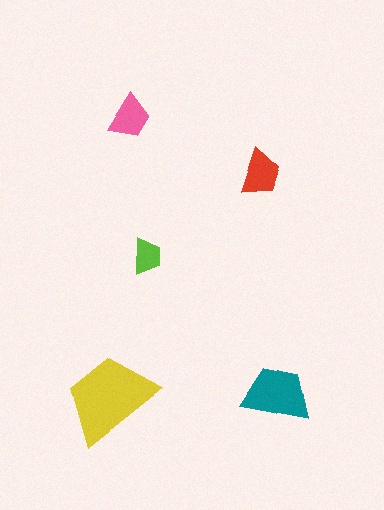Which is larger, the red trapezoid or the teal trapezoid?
The teal one.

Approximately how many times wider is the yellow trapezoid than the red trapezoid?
About 2 times wider.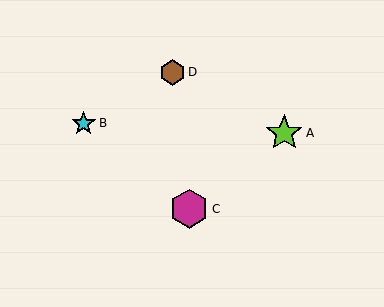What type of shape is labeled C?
Shape C is a magenta hexagon.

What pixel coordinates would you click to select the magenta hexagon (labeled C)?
Click at (189, 209) to select the magenta hexagon C.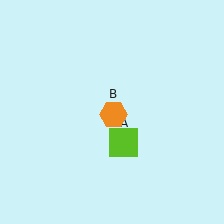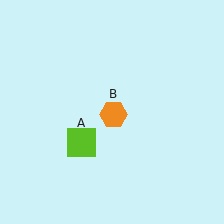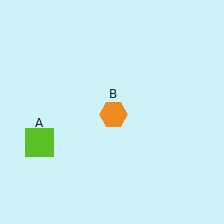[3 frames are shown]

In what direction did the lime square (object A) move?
The lime square (object A) moved left.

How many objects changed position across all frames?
1 object changed position: lime square (object A).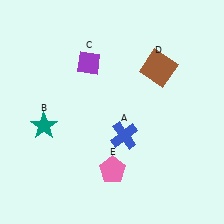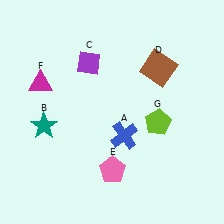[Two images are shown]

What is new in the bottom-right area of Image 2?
A lime pentagon (G) was added in the bottom-right area of Image 2.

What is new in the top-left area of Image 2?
A magenta triangle (F) was added in the top-left area of Image 2.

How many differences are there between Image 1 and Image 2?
There are 2 differences between the two images.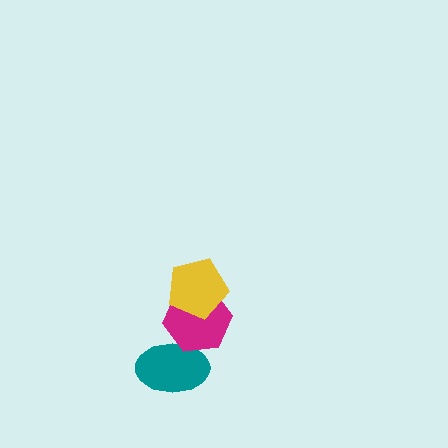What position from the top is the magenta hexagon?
The magenta hexagon is 2nd from the top.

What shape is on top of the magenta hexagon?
The yellow pentagon is on top of the magenta hexagon.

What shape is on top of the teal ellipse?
The magenta hexagon is on top of the teal ellipse.